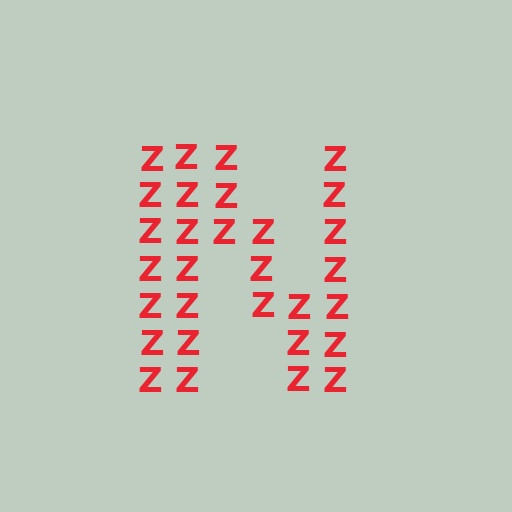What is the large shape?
The large shape is the letter N.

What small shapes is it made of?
It is made of small letter Z's.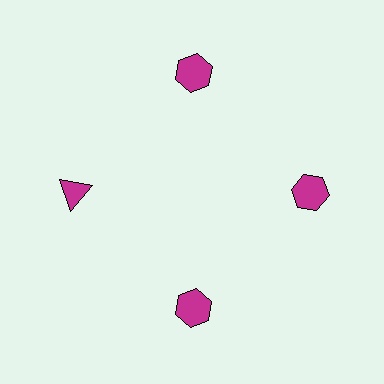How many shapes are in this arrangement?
There are 4 shapes arranged in a ring pattern.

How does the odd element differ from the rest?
It has a different shape: triangle instead of hexagon.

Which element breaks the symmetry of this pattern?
The magenta triangle at roughly the 9 o'clock position breaks the symmetry. All other shapes are magenta hexagons.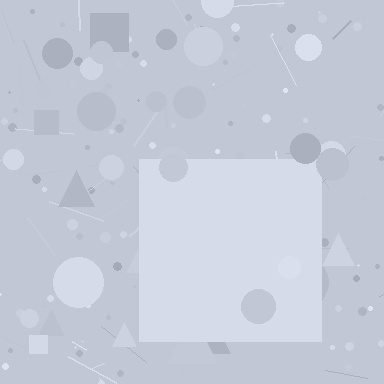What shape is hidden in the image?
A square is hidden in the image.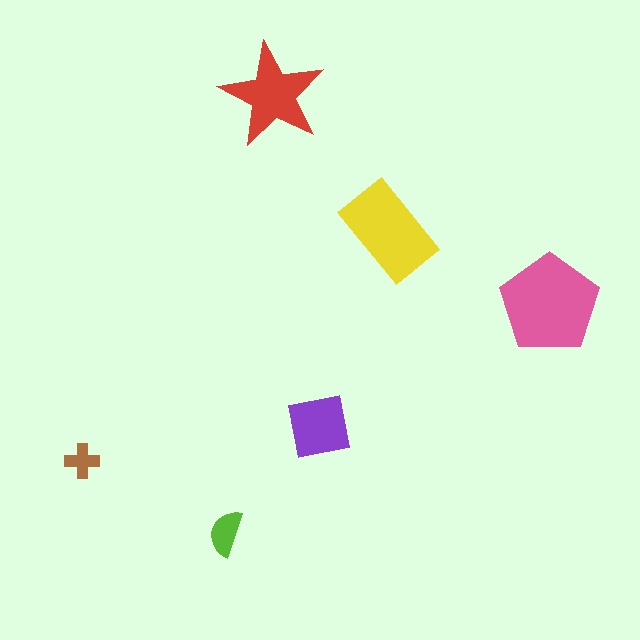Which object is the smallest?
The brown cross.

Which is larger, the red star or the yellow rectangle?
The yellow rectangle.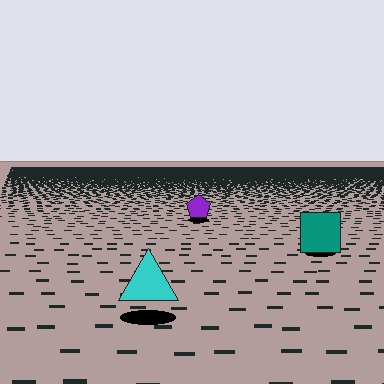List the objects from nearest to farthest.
From nearest to farthest: the cyan triangle, the teal square, the purple pentagon.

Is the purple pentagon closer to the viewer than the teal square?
No. The teal square is closer — you can tell from the texture gradient: the ground texture is coarser near it.